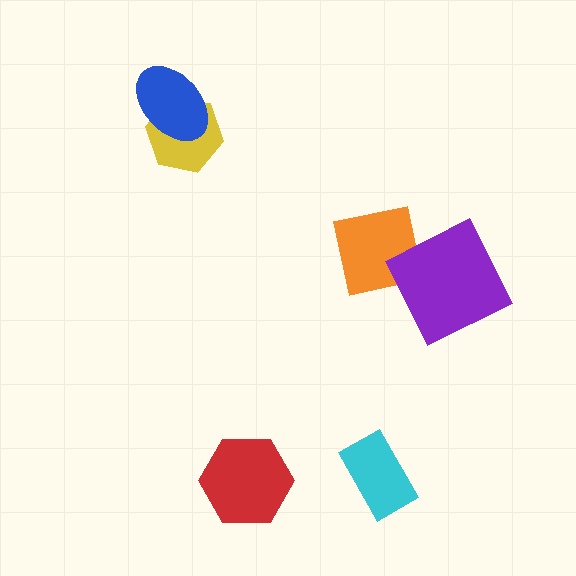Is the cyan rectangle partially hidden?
No, no other shape covers it.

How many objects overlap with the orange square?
0 objects overlap with the orange square.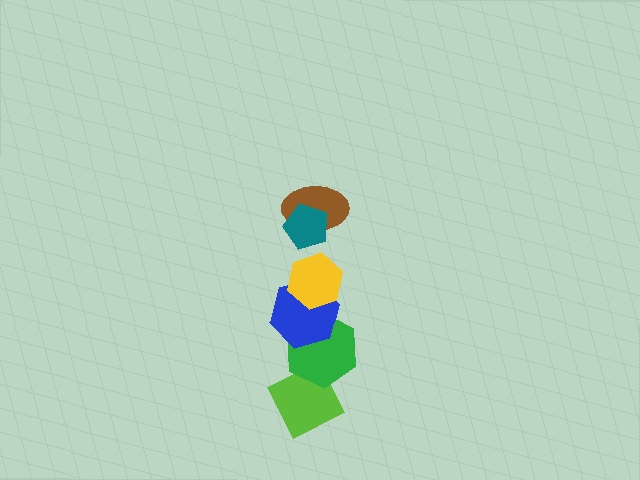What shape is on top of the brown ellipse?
The teal pentagon is on top of the brown ellipse.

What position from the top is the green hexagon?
The green hexagon is 5th from the top.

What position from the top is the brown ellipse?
The brown ellipse is 2nd from the top.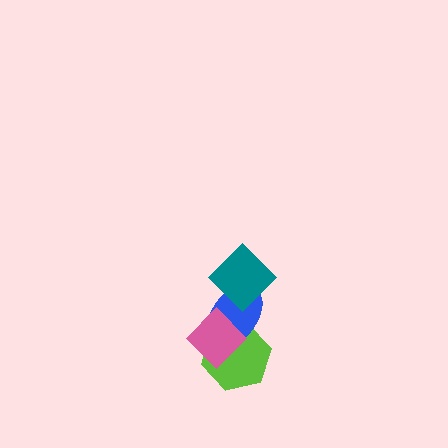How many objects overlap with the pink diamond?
2 objects overlap with the pink diamond.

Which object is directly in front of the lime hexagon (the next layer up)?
The blue ellipse is directly in front of the lime hexagon.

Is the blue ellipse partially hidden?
Yes, it is partially covered by another shape.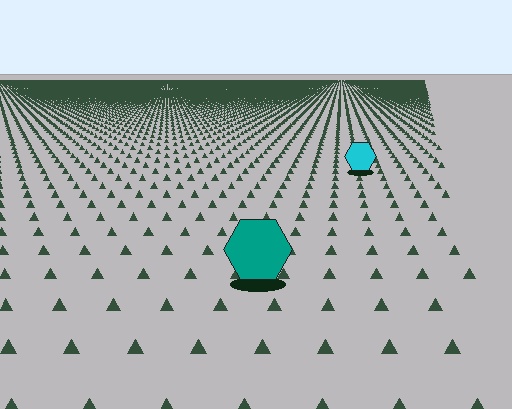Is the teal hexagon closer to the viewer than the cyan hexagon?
Yes. The teal hexagon is closer — you can tell from the texture gradient: the ground texture is coarser near it.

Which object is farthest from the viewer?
The cyan hexagon is farthest from the viewer. It appears smaller and the ground texture around it is denser.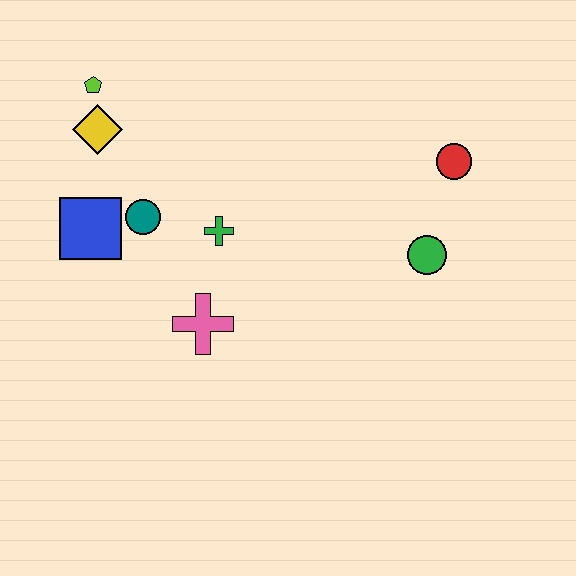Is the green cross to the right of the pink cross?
Yes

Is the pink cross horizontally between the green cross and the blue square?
Yes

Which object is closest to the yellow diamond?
The lime pentagon is closest to the yellow diamond.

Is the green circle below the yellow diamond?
Yes